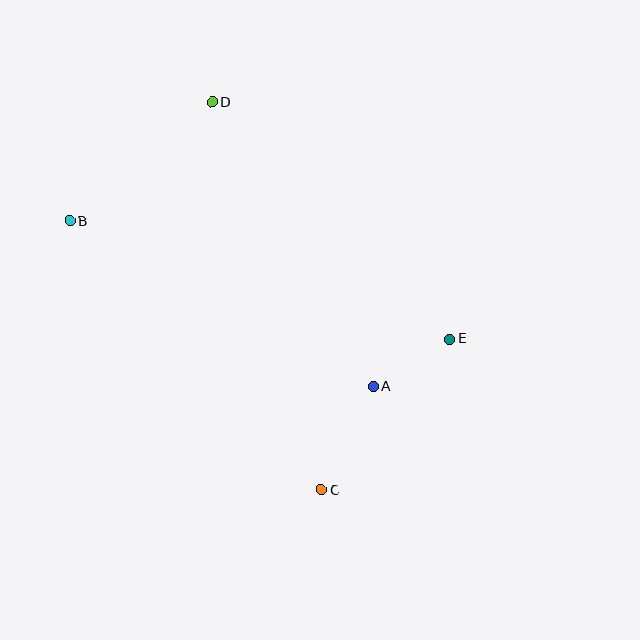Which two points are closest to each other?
Points A and E are closest to each other.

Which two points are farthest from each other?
Points C and D are farthest from each other.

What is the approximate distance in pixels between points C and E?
The distance between C and E is approximately 198 pixels.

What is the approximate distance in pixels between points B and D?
The distance between B and D is approximately 185 pixels.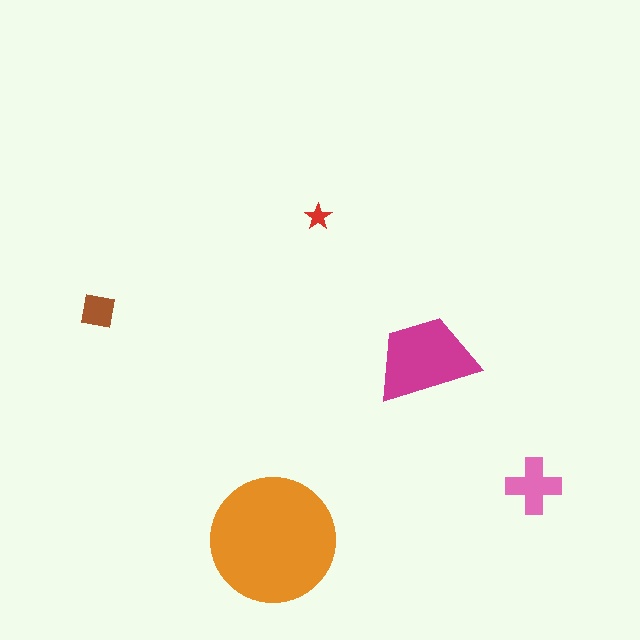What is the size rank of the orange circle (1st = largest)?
1st.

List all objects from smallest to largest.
The red star, the brown square, the pink cross, the magenta trapezoid, the orange circle.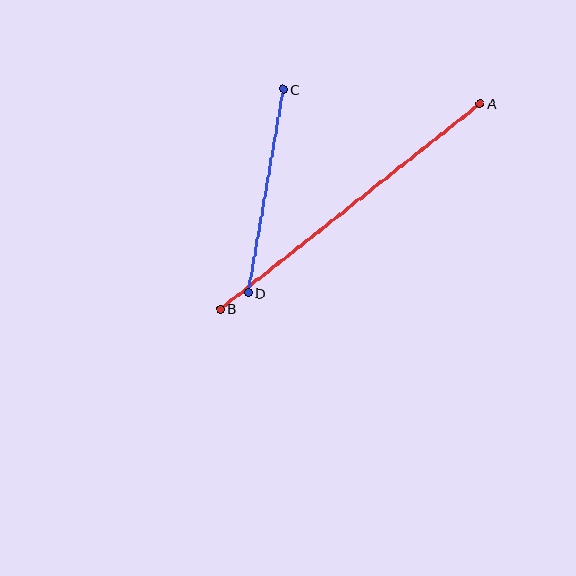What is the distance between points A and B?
The distance is approximately 331 pixels.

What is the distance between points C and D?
The distance is approximately 207 pixels.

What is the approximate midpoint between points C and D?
The midpoint is at approximately (266, 191) pixels.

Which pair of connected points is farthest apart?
Points A and B are farthest apart.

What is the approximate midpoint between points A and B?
The midpoint is at approximately (350, 206) pixels.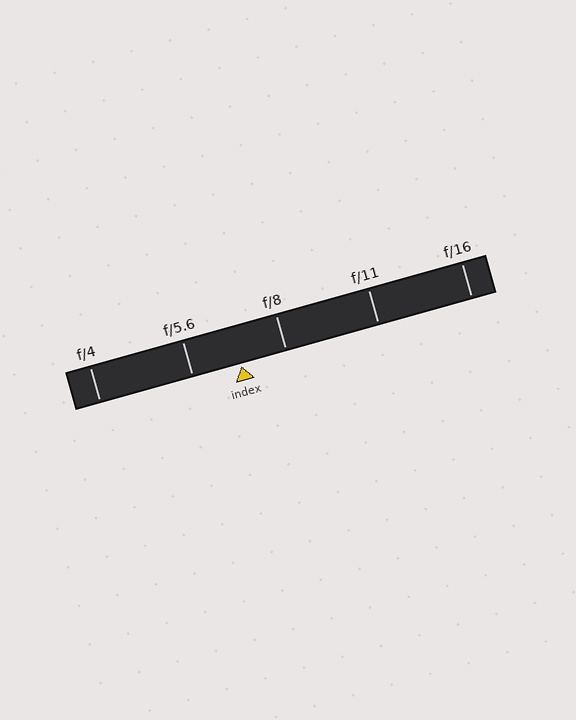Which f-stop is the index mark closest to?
The index mark is closest to f/8.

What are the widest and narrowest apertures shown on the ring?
The widest aperture shown is f/4 and the narrowest is f/16.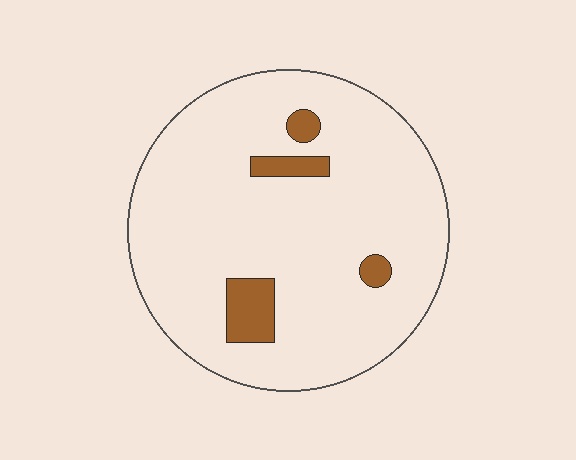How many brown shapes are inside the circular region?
4.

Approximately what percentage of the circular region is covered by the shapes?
Approximately 10%.